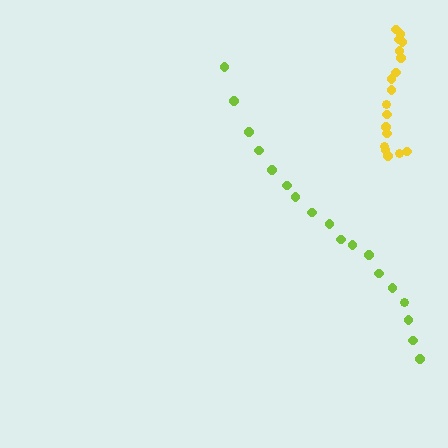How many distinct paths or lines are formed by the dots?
There are 2 distinct paths.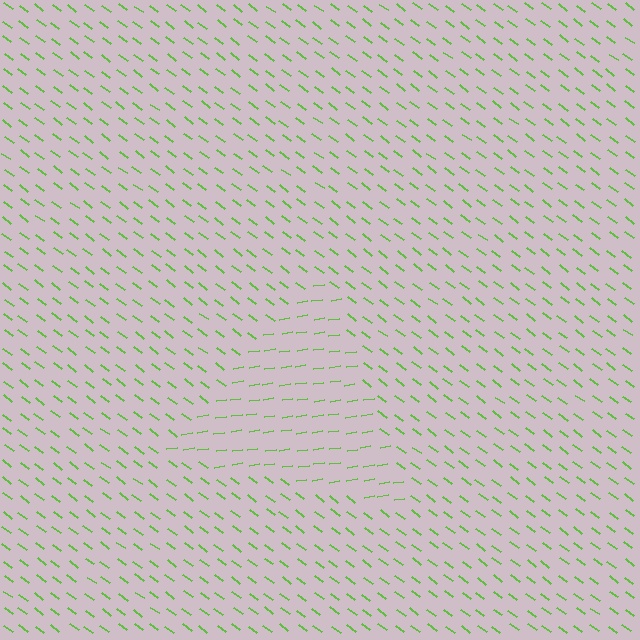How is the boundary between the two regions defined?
The boundary is defined purely by a change in line orientation (approximately 45 degrees difference). All lines are the same color and thickness.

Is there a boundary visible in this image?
Yes, there is a texture boundary formed by a change in line orientation.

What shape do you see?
I see a triangle.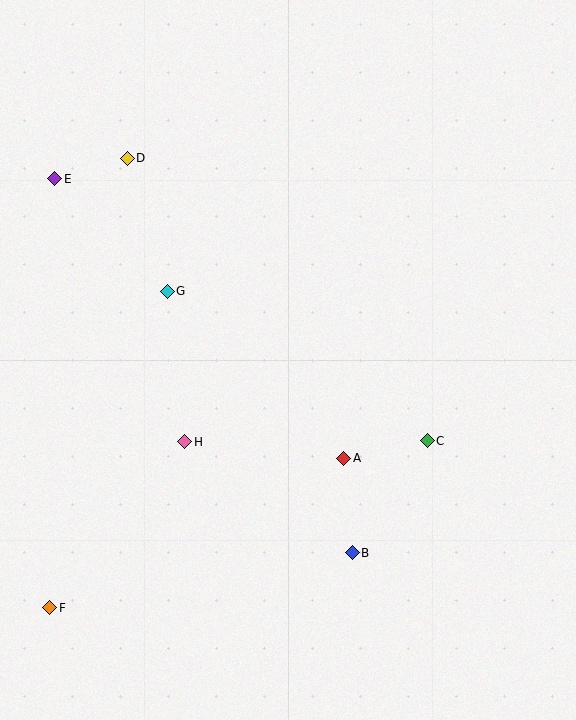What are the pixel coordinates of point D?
Point D is at (127, 158).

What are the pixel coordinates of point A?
Point A is at (344, 458).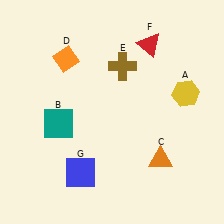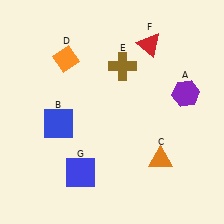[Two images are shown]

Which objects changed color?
A changed from yellow to purple. B changed from teal to blue.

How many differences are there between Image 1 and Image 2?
There are 2 differences between the two images.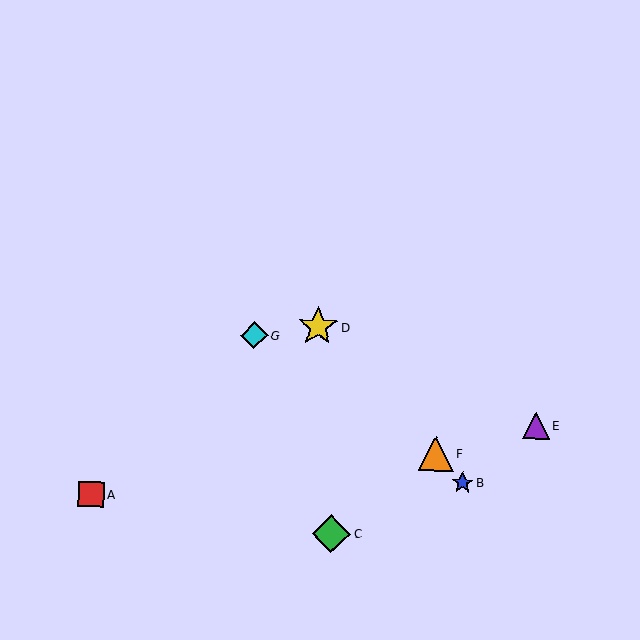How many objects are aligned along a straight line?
3 objects (B, D, F) are aligned along a straight line.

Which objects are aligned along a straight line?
Objects B, D, F are aligned along a straight line.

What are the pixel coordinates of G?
Object G is at (254, 335).